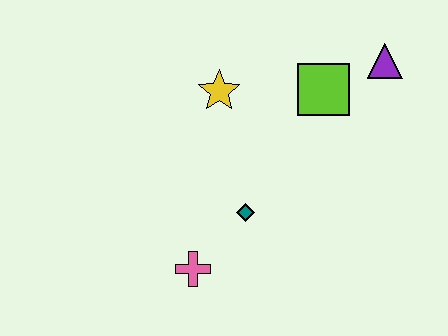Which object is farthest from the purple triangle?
The pink cross is farthest from the purple triangle.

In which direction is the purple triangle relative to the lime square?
The purple triangle is to the right of the lime square.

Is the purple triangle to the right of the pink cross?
Yes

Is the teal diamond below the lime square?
Yes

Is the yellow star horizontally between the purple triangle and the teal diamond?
No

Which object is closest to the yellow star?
The lime square is closest to the yellow star.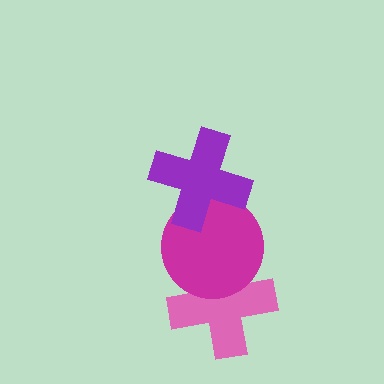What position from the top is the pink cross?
The pink cross is 3rd from the top.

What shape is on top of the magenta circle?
The purple cross is on top of the magenta circle.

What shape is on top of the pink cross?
The magenta circle is on top of the pink cross.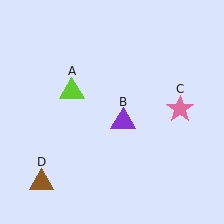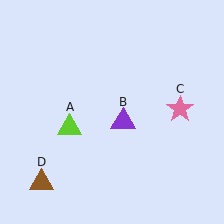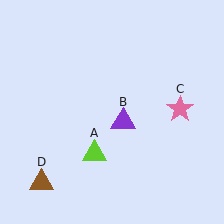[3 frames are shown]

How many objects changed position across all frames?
1 object changed position: lime triangle (object A).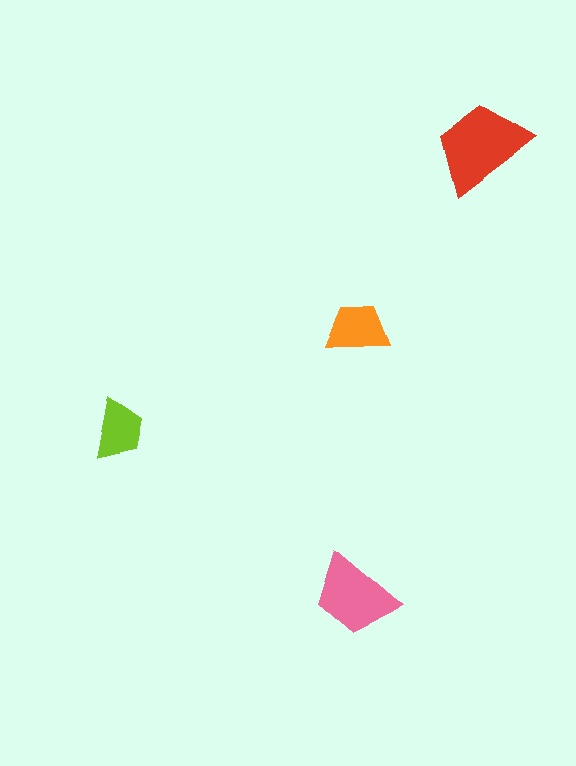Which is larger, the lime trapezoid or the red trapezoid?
The red one.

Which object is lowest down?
The pink trapezoid is bottommost.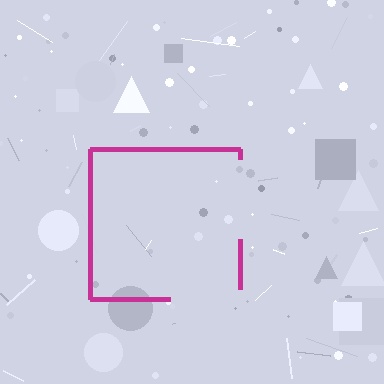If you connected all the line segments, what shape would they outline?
They would outline a square.